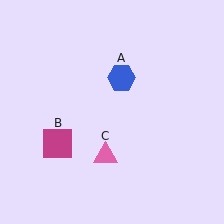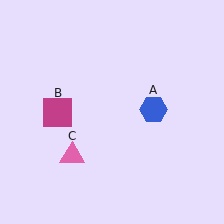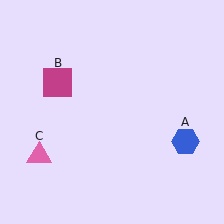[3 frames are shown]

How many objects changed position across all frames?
3 objects changed position: blue hexagon (object A), magenta square (object B), pink triangle (object C).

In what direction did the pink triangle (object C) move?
The pink triangle (object C) moved left.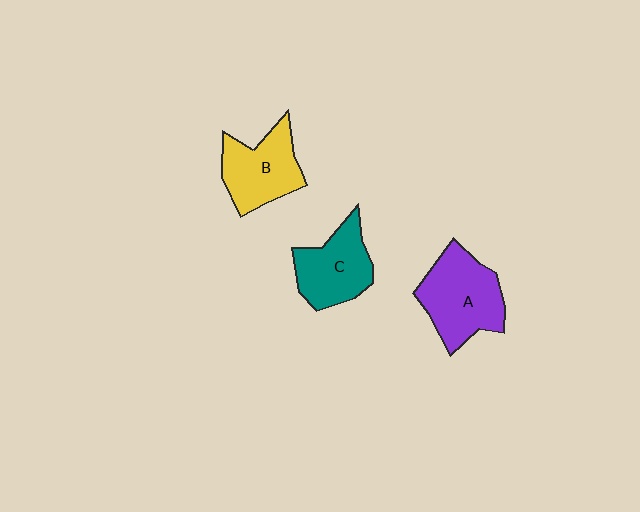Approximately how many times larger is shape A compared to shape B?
Approximately 1.2 times.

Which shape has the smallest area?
Shape C (teal).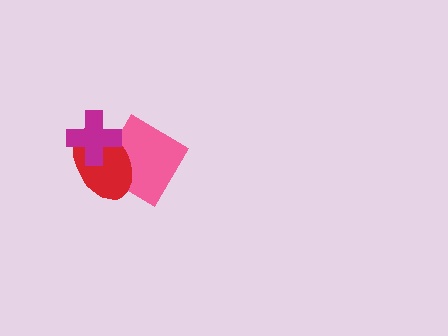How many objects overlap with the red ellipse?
2 objects overlap with the red ellipse.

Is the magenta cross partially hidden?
No, no other shape covers it.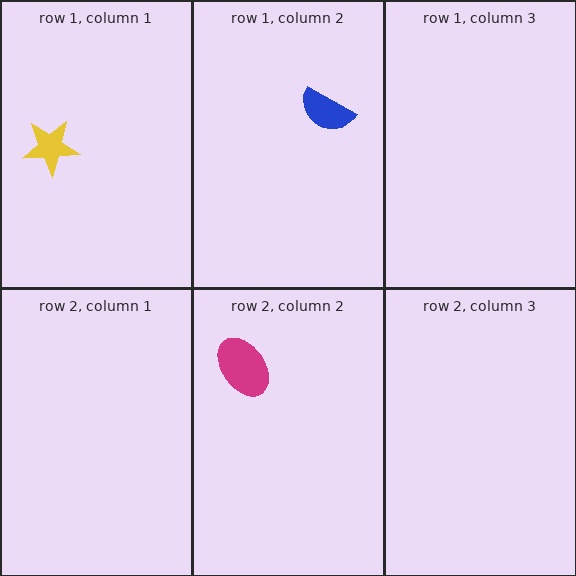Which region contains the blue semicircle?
The row 1, column 2 region.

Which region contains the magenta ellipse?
The row 2, column 2 region.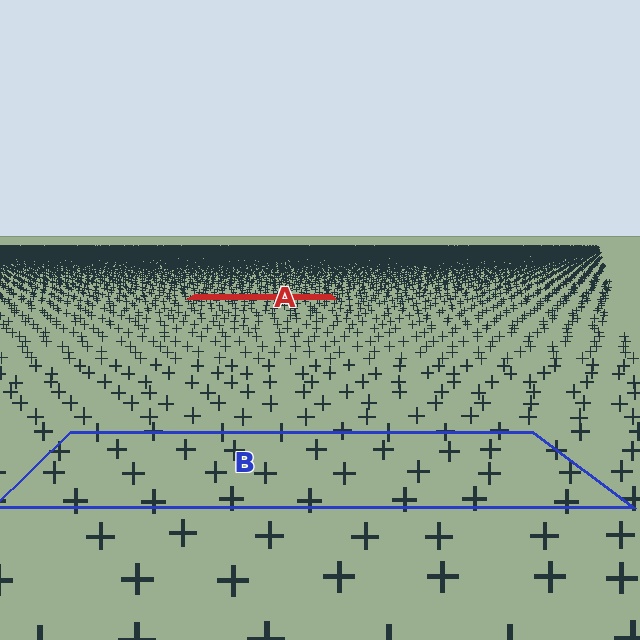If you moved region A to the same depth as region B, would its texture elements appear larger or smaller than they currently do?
They would appear larger. At a closer depth, the same texture elements are projected at a bigger on-screen size.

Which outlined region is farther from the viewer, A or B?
Region A is farther from the viewer — the texture elements inside it appear smaller and more densely packed.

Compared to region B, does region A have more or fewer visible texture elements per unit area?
Region A has more texture elements per unit area — they are packed more densely because it is farther away.